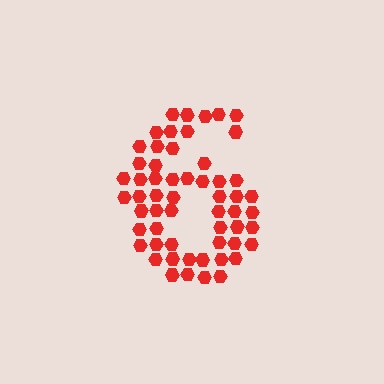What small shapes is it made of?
It is made of small hexagons.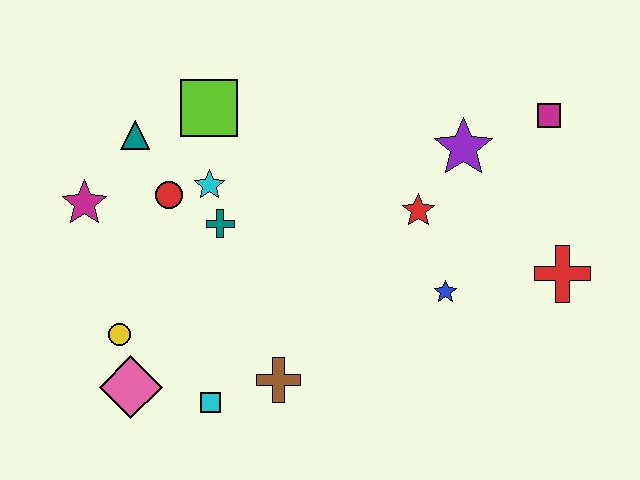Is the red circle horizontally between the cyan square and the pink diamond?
Yes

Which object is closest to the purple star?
The red star is closest to the purple star.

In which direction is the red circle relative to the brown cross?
The red circle is above the brown cross.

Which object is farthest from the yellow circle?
The magenta square is farthest from the yellow circle.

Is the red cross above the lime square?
No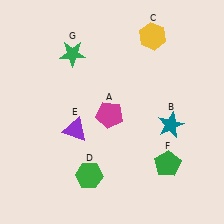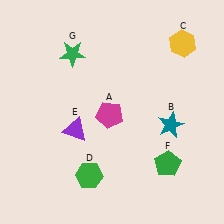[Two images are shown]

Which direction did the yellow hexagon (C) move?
The yellow hexagon (C) moved right.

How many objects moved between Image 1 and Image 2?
1 object moved between the two images.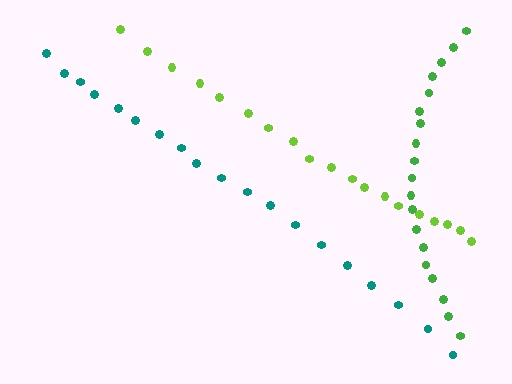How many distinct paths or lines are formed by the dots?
There are 3 distinct paths.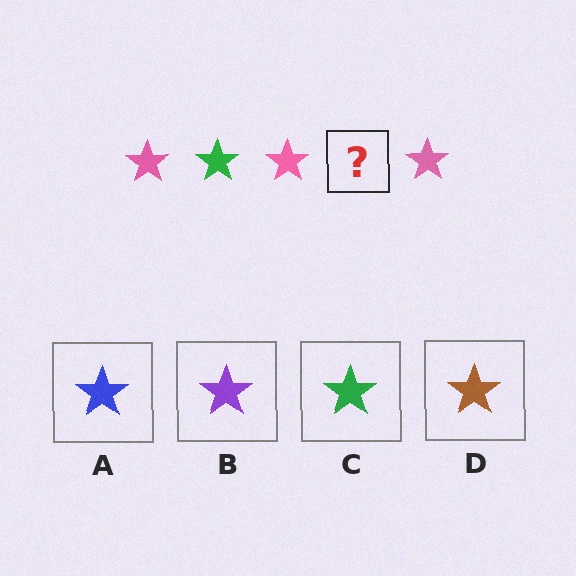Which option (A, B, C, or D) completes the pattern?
C.